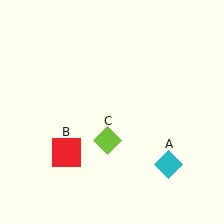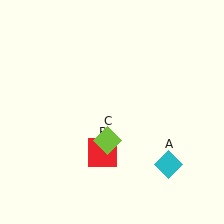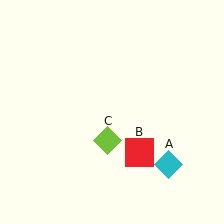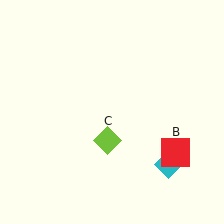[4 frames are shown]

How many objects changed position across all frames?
1 object changed position: red square (object B).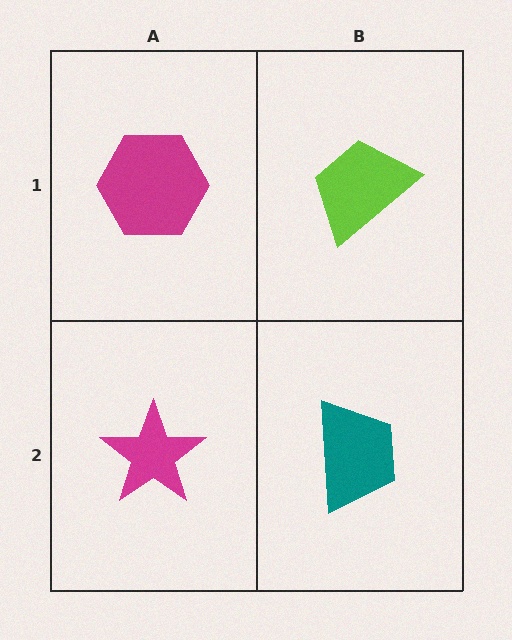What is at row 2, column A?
A magenta star.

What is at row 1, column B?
A lime trapezoid.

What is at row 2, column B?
A teal trapezoid.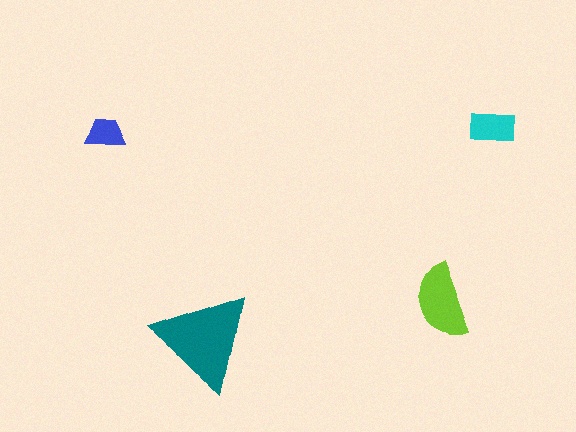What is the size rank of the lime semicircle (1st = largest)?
2nd.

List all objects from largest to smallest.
The teal triangle, the lime semicircle, the cyan rectangle, the blue trapezoid.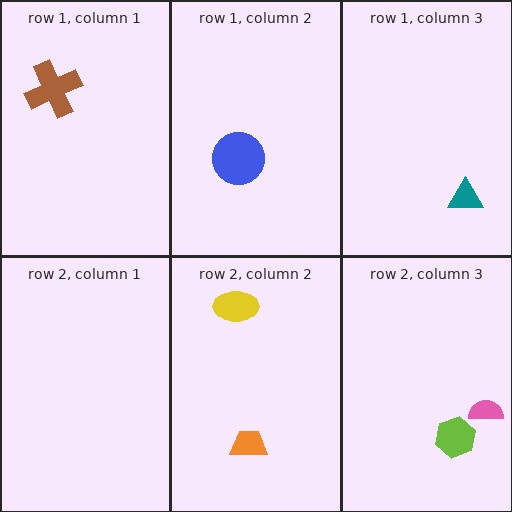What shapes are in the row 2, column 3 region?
The lime hexagon, the pink semicircle.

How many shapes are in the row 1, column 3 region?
1.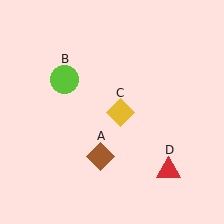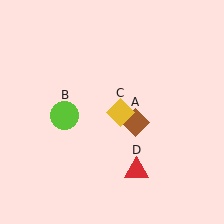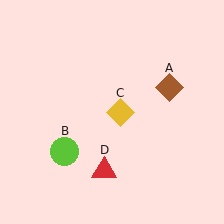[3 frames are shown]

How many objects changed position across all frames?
3 objects changed position: brown diamond (object A), lime circle (object B), red triangle (object D).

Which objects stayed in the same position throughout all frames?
Yellow diamond (object C) remained stationary.